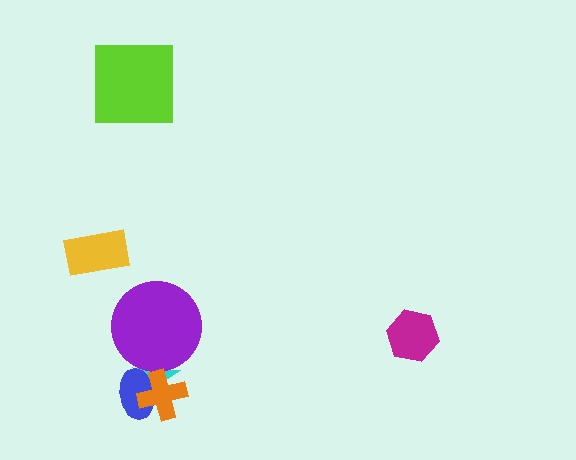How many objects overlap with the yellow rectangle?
0 objects overlap with the yellow rectangle.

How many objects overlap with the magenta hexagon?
0 objects overlap with the magenta hexagon.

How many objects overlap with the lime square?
0 objects overlap with the lime square.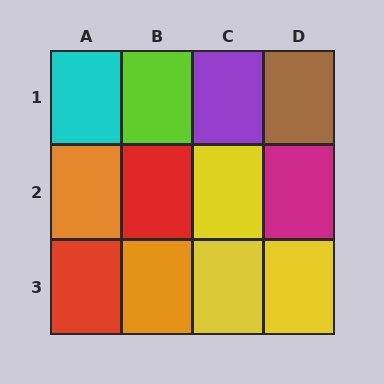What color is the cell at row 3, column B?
Orange.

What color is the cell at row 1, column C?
Purple.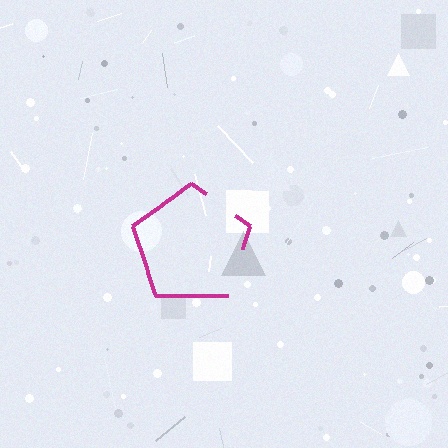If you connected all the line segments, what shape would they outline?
They would outline a pentagon.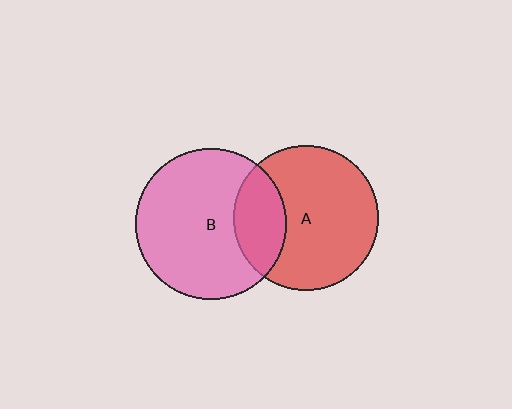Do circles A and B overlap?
Yes.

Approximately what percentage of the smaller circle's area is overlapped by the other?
Approximately 25%.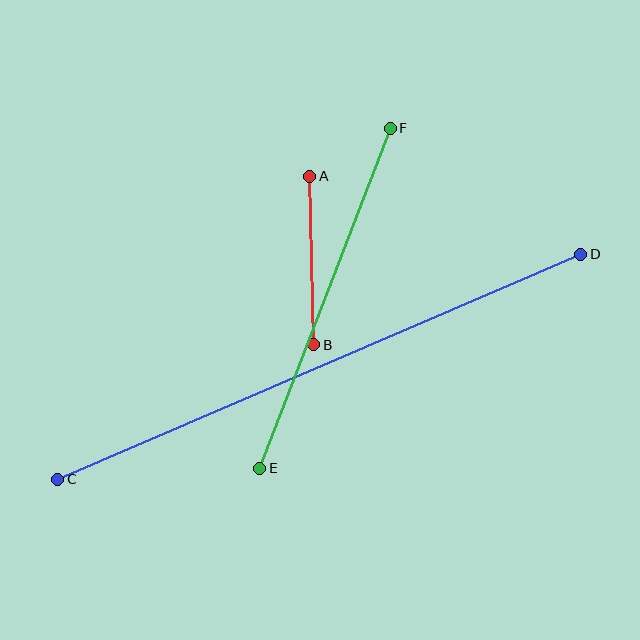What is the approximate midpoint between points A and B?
The midpoint is at approximately (312, 260) pixels.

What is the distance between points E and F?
The distance is approximately 364 pixels.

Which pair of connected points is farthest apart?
Points C and D are farthest apart.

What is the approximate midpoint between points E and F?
The midpoint is at approximately (325, 298) pixels.